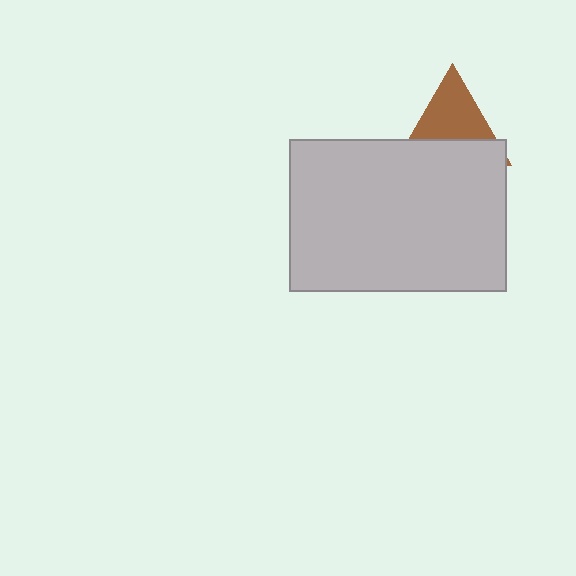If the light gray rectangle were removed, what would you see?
You would see the complete brown triangle.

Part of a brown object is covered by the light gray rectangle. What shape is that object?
It is a triangle.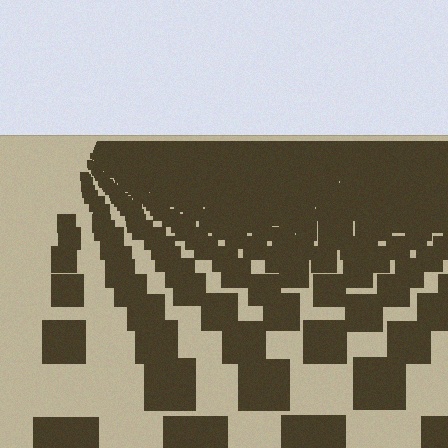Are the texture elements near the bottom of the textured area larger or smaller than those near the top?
Larger. Near the bottom, elements are closer to the viewer and appear at a bigger on-screen size.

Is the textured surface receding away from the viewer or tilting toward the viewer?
The surface is receding away from the viewer. Texture elements get smaller and denser toward the top.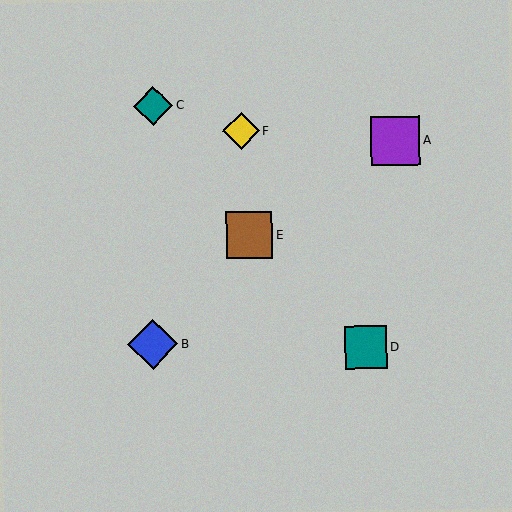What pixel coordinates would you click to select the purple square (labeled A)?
Click at (395, 141) to select the purple square A.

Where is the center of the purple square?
The center of the purple square is at (395, 141).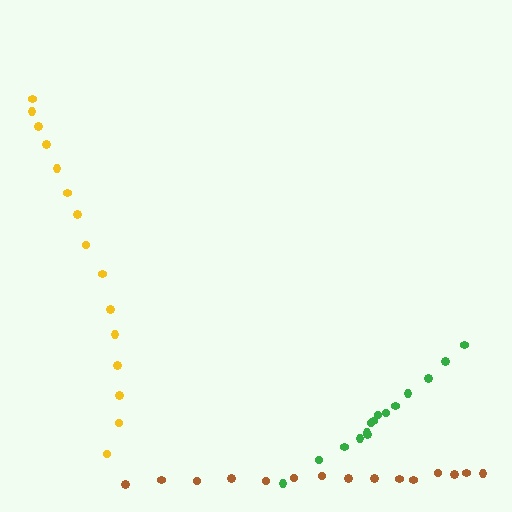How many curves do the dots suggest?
There are 3 distinct paths.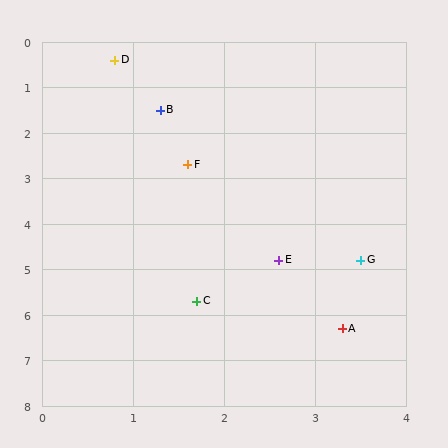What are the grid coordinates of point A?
Point A is at approximately (3.3, 6.3).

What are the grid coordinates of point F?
Point F is at approximately (1.6, 2.7).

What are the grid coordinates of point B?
Point B is at approximately (1.3, 1.5).